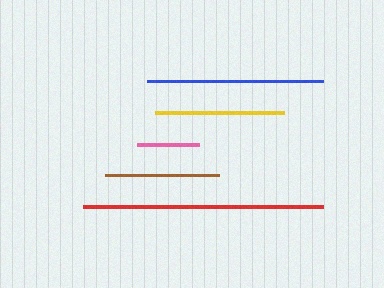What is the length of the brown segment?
The brown segment is approximately 115 pixels long.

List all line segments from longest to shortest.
From longest to shortest: red, blue, yellow, brown, pink.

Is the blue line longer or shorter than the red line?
The red line is longer than the blue line.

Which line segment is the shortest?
The pink line is the shortest at approximately 63 pixels.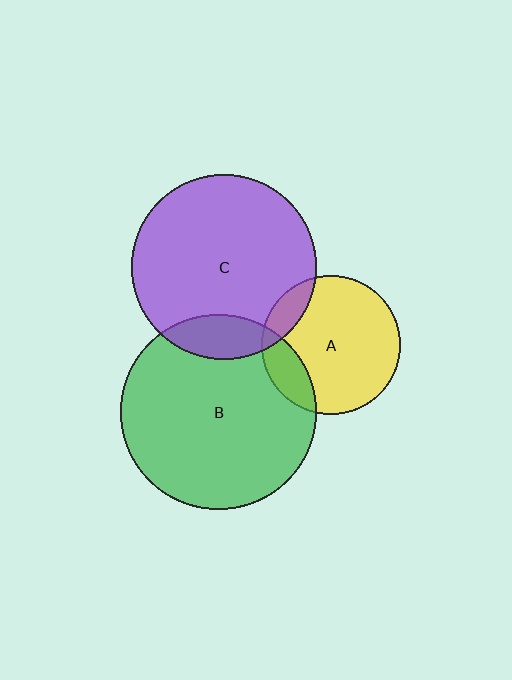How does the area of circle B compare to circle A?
Approximately 2.0 times.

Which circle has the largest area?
Circle B (green).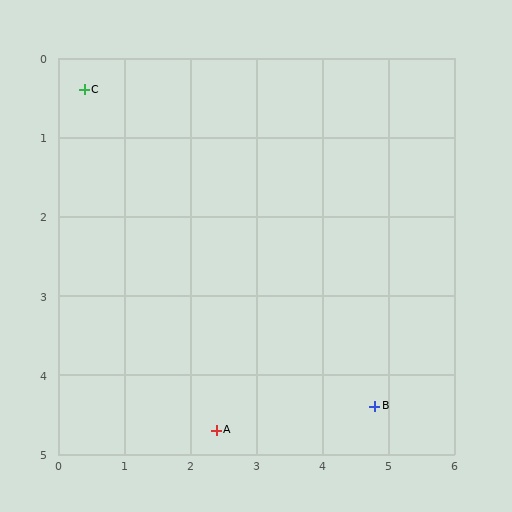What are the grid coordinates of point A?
Point A is at approximately (2.4, 4.7).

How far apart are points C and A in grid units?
Points C and A are about 4.7 grid units apart.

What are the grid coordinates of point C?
Point C is at approximately (0.4, 0.4).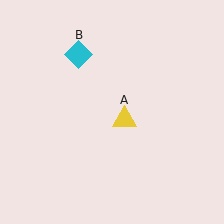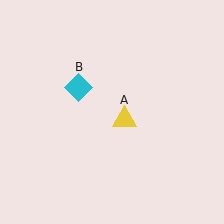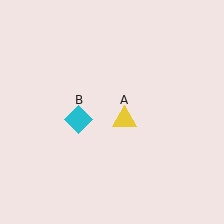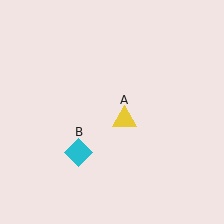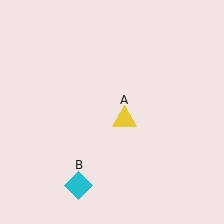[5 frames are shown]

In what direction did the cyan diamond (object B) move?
The cyan diamond (object B) moved down.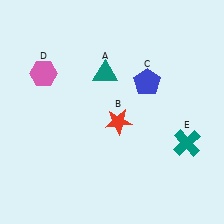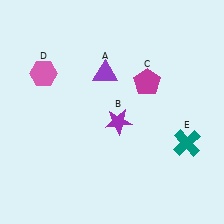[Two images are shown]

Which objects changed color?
A changed from teal to purple. B changed from red to purple. C changed from blue to magenta.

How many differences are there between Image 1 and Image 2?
There are 3 differences between the two images.